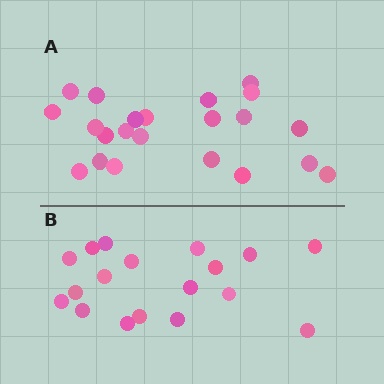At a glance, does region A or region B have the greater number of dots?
Region A (the top region) has more dots.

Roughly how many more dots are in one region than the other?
Region A has about 4 more dots than region B.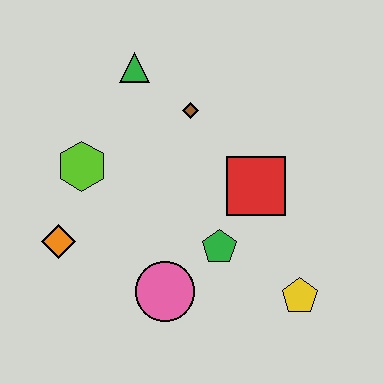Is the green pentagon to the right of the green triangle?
Yes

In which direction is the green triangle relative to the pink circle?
The green triangle is above the pink circle.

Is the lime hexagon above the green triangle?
No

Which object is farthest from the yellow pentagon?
The green triangle is farthest from the yellow pentagon.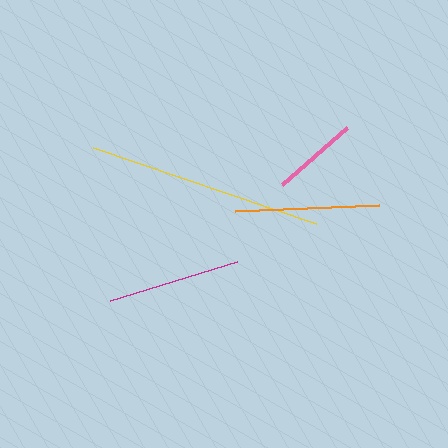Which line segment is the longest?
The yellow line is the longest at approximately 236 pixels.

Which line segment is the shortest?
The pink line is the shortest at approximately 87 pixels.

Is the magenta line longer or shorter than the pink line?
The magenta line is longer than the pink line.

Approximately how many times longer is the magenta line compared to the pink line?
The magenta line is approximately 1.5 times the length of the pink line.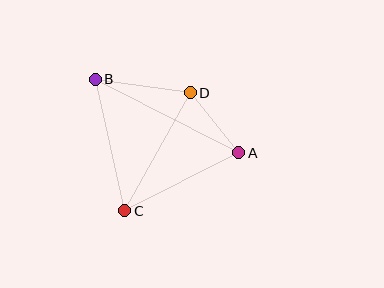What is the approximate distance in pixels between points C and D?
The distance between C and D is approximately 135 pixels.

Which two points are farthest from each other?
Points A and B are farthest from each other.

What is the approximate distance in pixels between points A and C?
The distance between A and C is approximately 128 pixels.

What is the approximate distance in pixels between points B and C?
The distance between B and C is approximately 135 pixels.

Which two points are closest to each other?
Points A and D are closest to each other.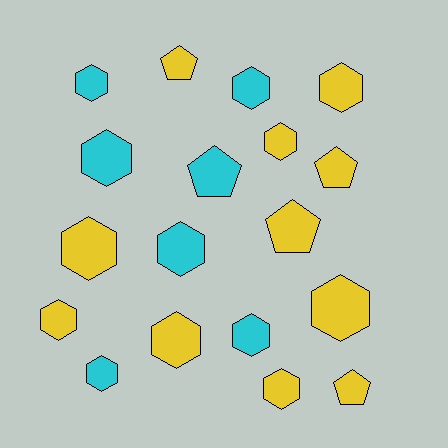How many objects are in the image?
There are 18 objects.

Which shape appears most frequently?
Hexagon, with 13 objects.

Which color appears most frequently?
Yellow, with 11 objects.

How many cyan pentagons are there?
There is 1 cyan pentagon.